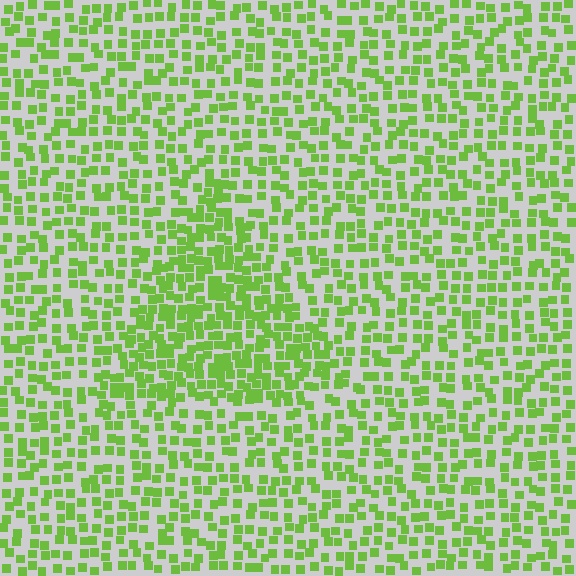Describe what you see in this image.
The image contains small lime elements arranged at two different densities. A triangle-shaped region is visible where the elements are more densely packed than the surrounding area.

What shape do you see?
I see a triangle.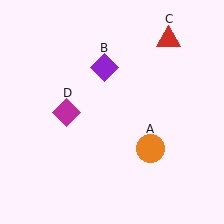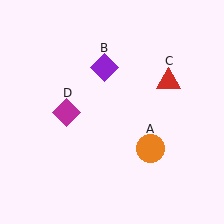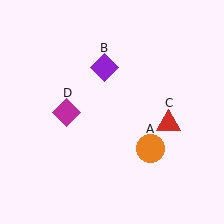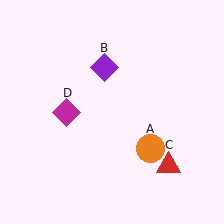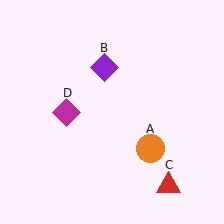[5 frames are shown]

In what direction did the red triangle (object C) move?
The red triangle (object C) moved down.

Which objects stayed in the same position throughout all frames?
Orange circle (object A) and purple diamond (object B) and magenta diamond (object D) remained stationary.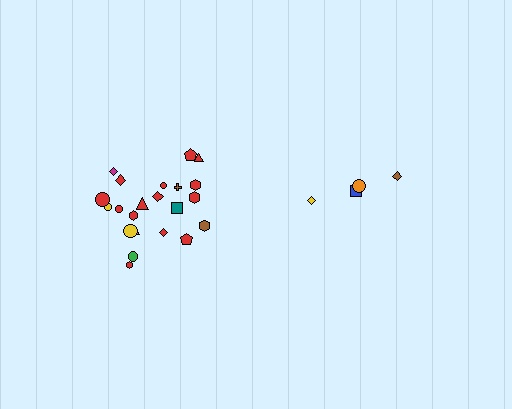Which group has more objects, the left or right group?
The left group.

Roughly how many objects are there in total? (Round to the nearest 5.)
Roughly 25 objects in total.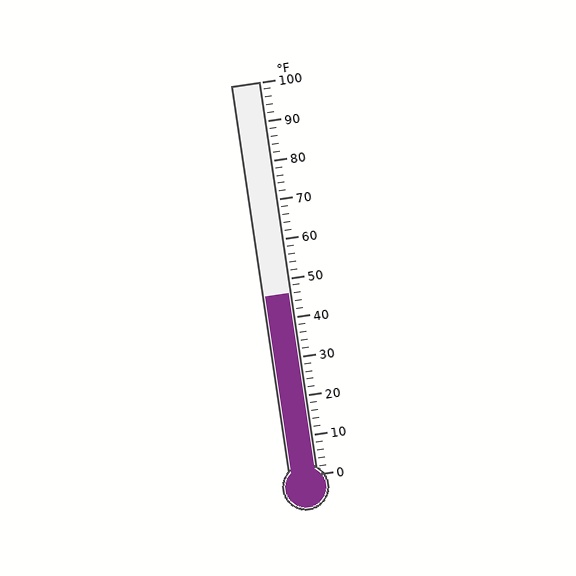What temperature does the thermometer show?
The thermometer shows approximately 46°F.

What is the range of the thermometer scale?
The thermometer scale ranges from 0°F to 100°F.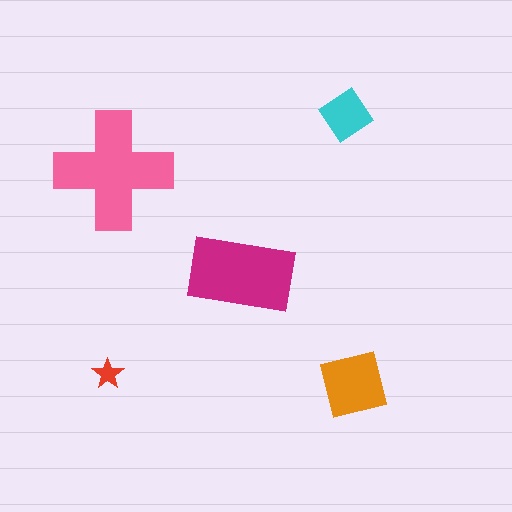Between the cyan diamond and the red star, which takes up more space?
The cyan diamond.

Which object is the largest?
The pink cross.